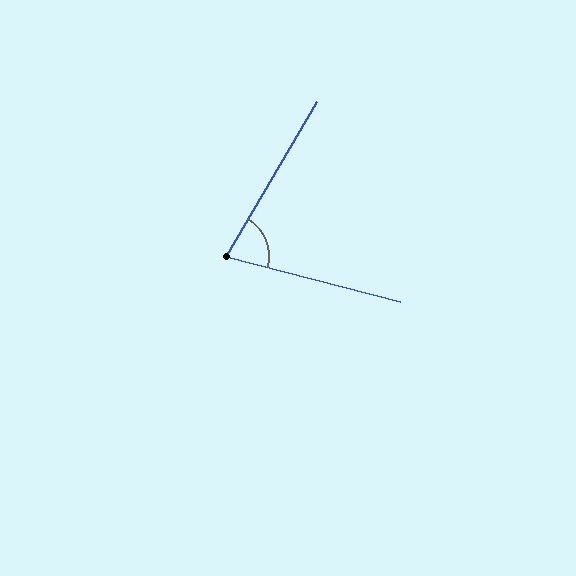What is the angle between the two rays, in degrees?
Approximately 74 degrees.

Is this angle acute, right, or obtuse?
It is acute.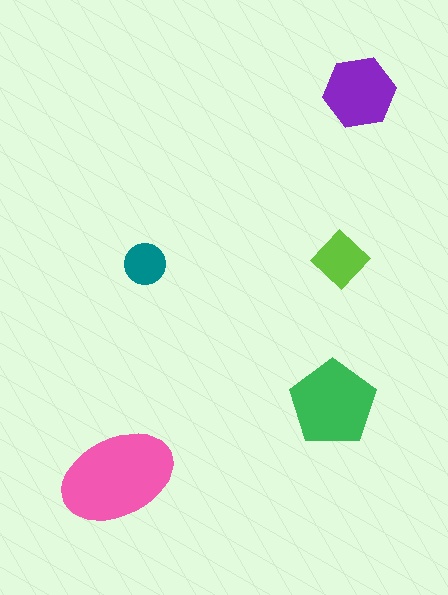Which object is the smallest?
The teal circle.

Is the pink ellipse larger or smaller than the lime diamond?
Larger.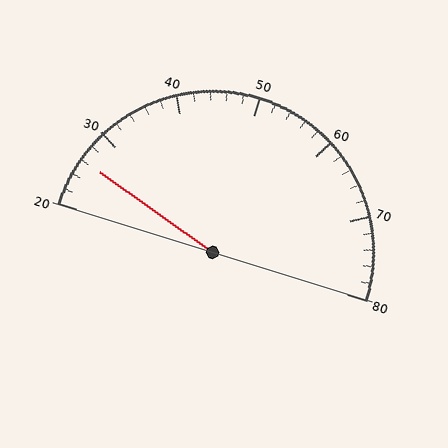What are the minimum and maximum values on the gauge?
The gauge ranges from 20 to 80.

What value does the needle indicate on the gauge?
The needle indicates approximately 26.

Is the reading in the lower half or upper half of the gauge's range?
The reading is in the lower half of the range (20 to 80).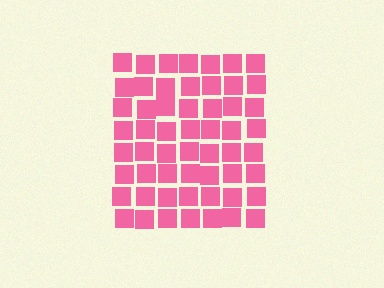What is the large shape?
The large shape is a square.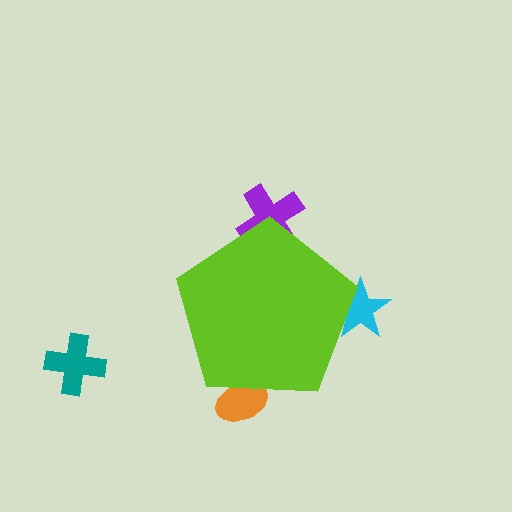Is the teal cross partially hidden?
No, the teal cross is fully visible.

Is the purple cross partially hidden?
Yes, the purple cross is partially hidden behind the lime pentagon.